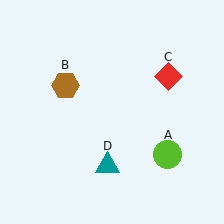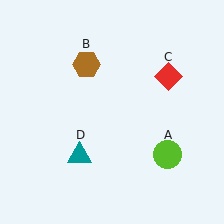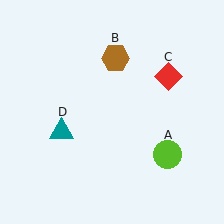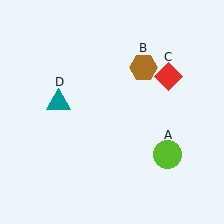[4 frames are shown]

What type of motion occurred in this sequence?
The brown hexagon (object B), teal triangle (object D) rotated clockwise around the center of the scene.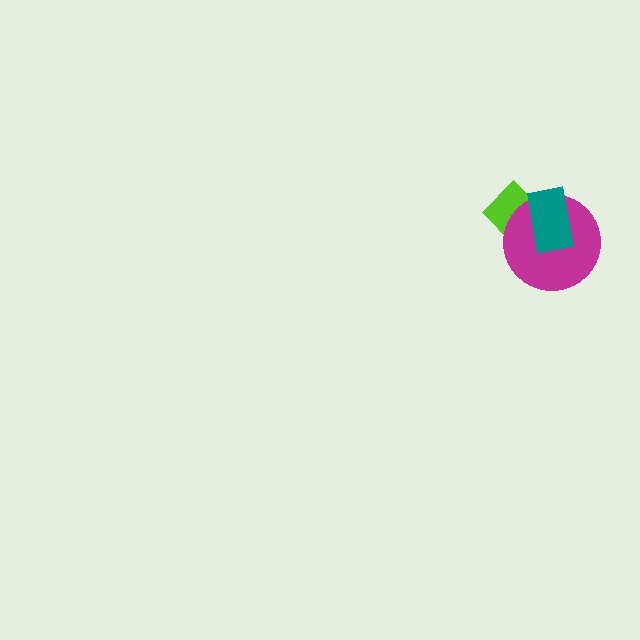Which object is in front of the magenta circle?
The teal rectangle is in front of the magenta circle.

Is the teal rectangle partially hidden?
No, no other shape covers it.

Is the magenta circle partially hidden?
Yes, it is partially covered by another shape.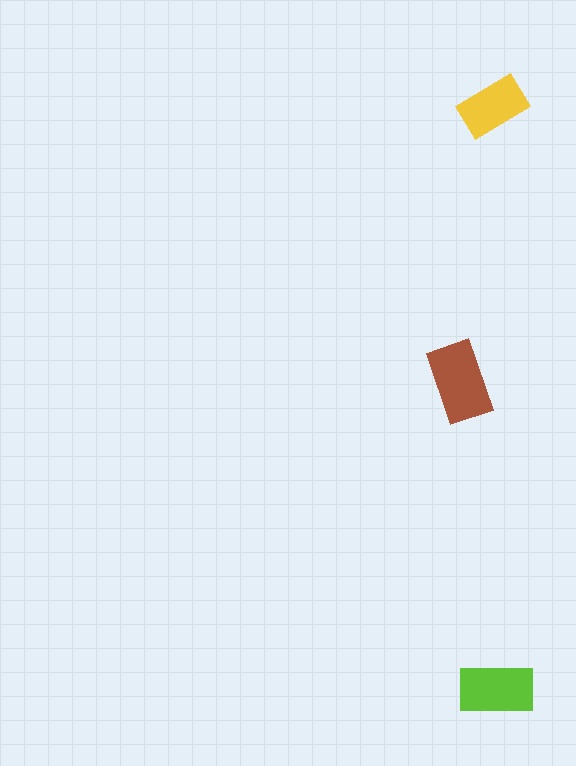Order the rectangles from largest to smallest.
the brown one, the lime one, the yellow one.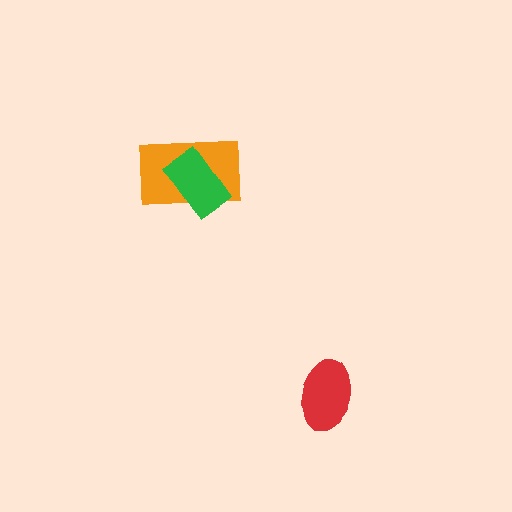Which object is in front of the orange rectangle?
The green rectangle is in front of the orange rectangle.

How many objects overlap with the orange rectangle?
1 object overlaps with the orange rectangle.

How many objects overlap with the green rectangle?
1 object overlaps with the green rectangle.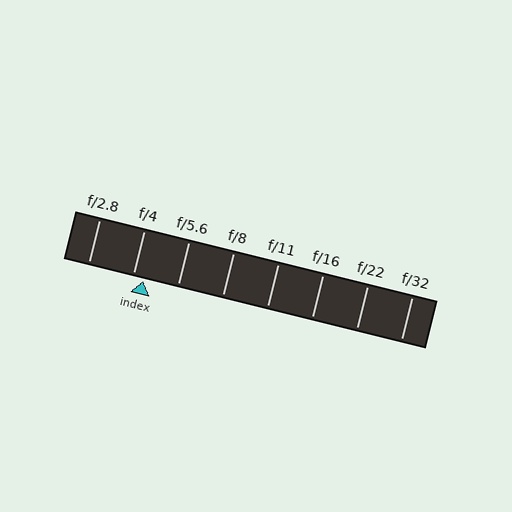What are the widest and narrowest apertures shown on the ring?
The widest aperture shown is f/2.8 and the narrowest is f/32.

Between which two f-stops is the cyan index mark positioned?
The index mark is between f/4 and f/5.6.